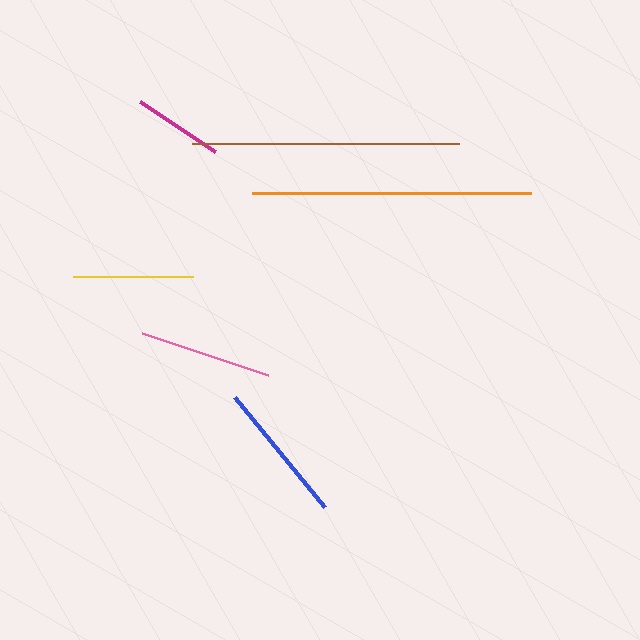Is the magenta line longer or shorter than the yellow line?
The yellow line is longer than the magenta line.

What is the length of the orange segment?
The orange segment is approximately 279 pixels long.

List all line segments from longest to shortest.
From longest to shortest: orange, brown, blue, pink, yellow, magenta.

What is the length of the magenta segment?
The magenta segment is approximately 91 pixels long.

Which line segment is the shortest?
The magenta line is the shortest at approximately 91 pixels.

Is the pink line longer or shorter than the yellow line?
The pink line is longer than the yellow line.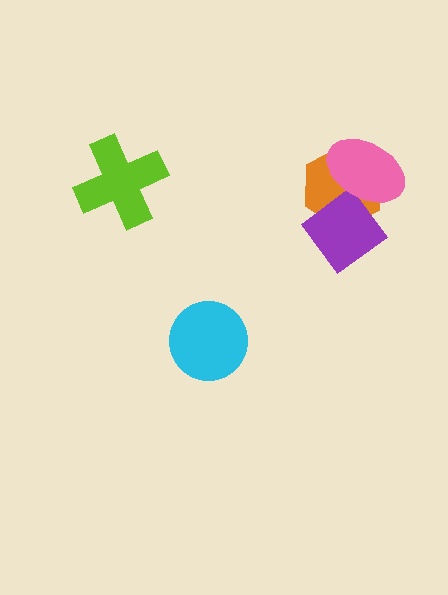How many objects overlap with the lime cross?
0 objects overlap with the lime cross.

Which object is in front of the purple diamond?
The pink ellipse is in front of the purple diamond.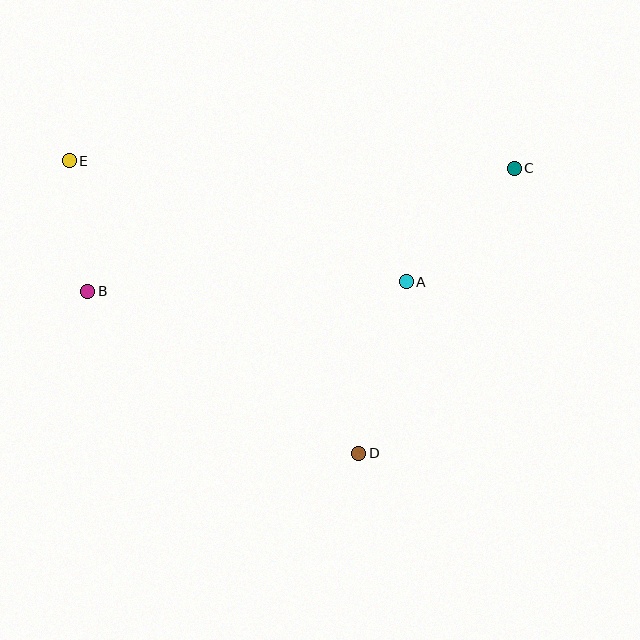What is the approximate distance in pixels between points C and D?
The distance between C and D is approximately 325 pixels.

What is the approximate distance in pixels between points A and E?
The distance between A and E is approximately 358 pixels.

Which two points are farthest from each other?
Points C and E are farthest from each other.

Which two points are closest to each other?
Points B and E are closest to each other.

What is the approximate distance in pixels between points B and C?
The distance between B and C is approximately 444 pixels.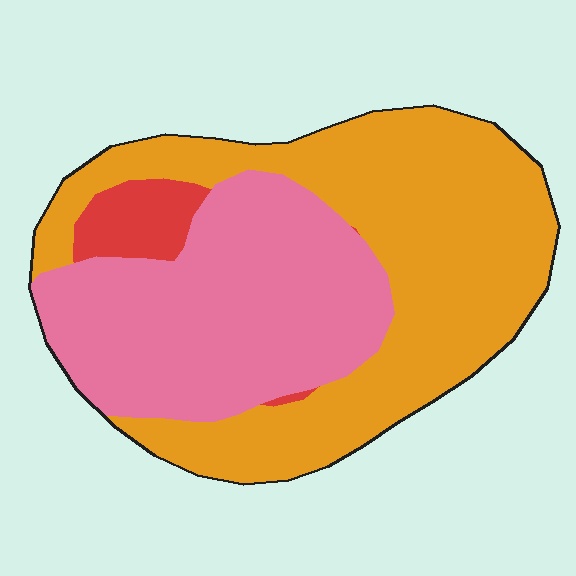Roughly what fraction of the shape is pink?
Pink covers around 40% of the shape.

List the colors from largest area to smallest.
From largest to smallest: orange, pink, red.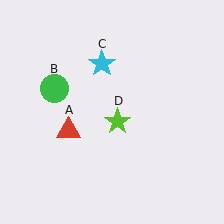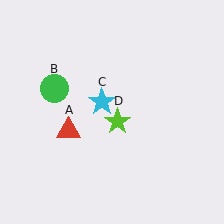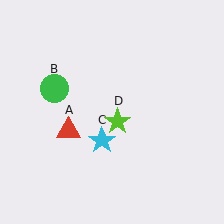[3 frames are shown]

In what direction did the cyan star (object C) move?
The cyan star (object C) moved down.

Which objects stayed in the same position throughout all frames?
Red triangle (object A) and green circle (object B) and lime star (object D) remained stationary.